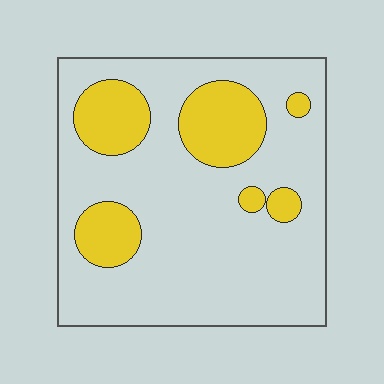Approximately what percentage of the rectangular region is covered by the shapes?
Approximately 25%.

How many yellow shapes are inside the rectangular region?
6.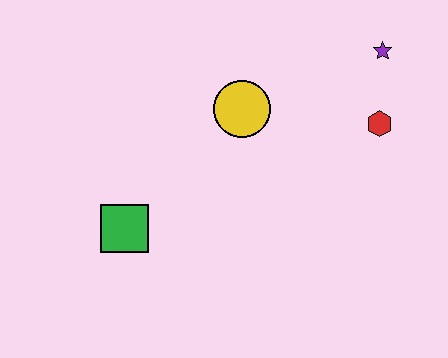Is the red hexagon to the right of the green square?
Yes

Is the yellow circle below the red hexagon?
No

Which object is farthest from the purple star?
The green square is farthest from the purple star.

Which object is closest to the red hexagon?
The purple star is closest to the red hexagon.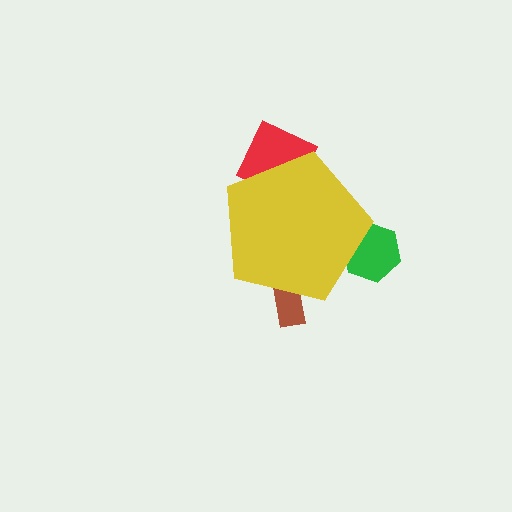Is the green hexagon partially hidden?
Yes, the green hexagon is partially hidden behind the yellow pentagon.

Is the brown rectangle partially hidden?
Yes, the brown rectangle is partially hidden behind the yellow pentagon.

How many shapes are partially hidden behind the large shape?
3 shapes are partially hidden.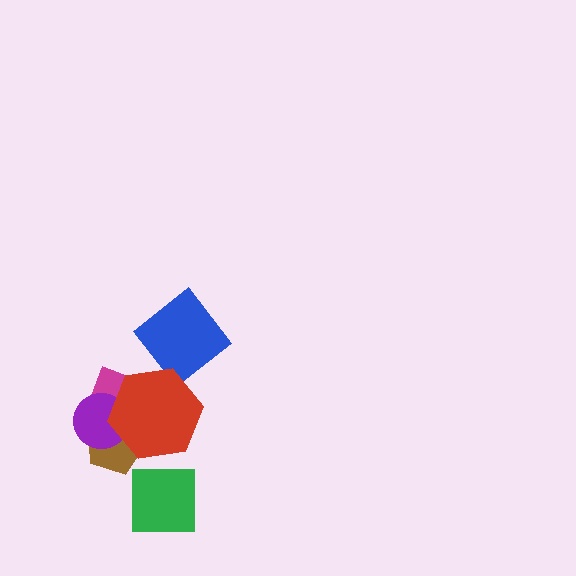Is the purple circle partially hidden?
Yes, it is partially covered by another shape.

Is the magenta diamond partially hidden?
Yes, it is partially covered by another shape.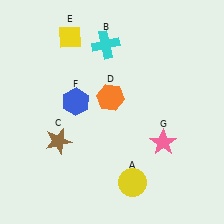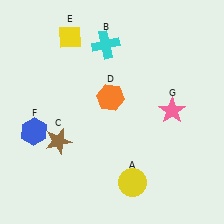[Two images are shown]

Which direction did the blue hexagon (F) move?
The blue hexagon (F) moved left.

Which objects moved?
The objects that moved are: the blue hexagon (F), the pink star (G).